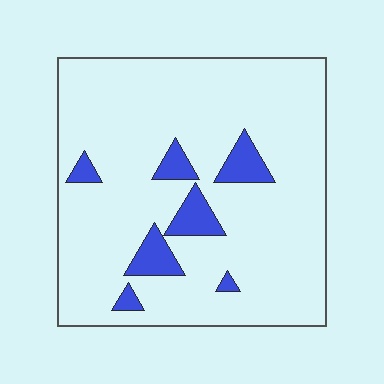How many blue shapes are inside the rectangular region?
7.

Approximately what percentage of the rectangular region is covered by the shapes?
Approximately 10%.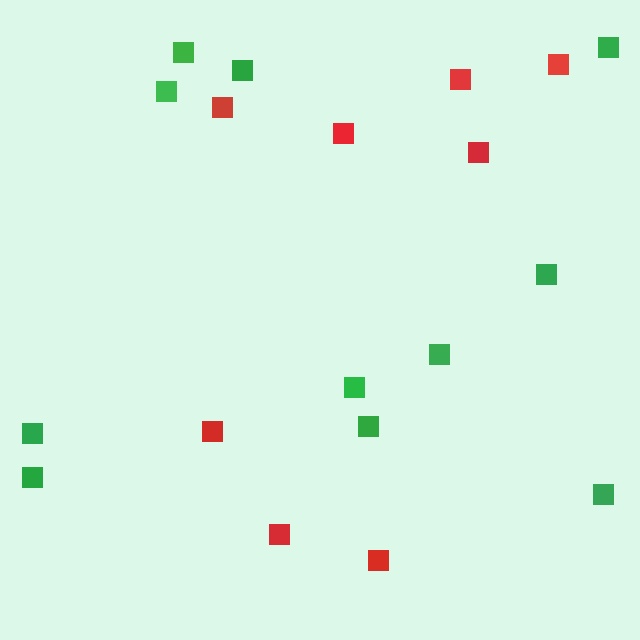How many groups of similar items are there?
There are 2 groups: one group of red squares (8) and one group of green squares (11).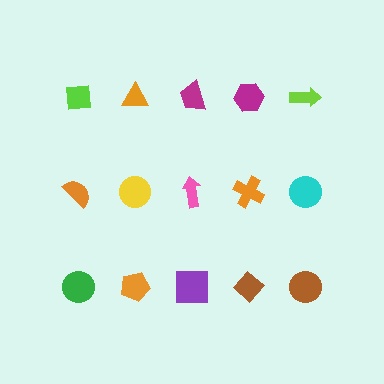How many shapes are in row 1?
5 shapes.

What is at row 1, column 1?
A lime square.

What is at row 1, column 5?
A lime arrow.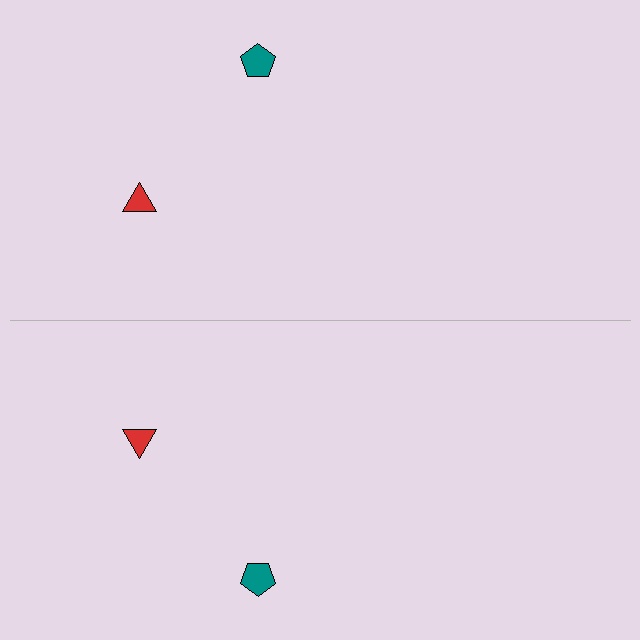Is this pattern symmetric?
Yes, this pattern has bilateral (reflection) symmetry.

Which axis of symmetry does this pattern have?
The pattern has a horizontal axis of symmetry running through the center of the image.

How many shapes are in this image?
There are 4 shapes in this image.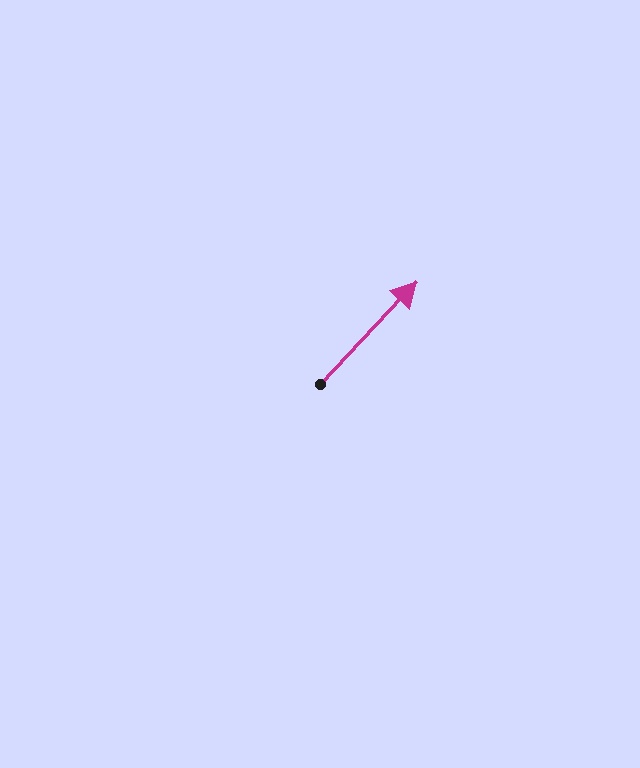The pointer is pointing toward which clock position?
Roughly 1 o'clock.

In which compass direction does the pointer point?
Northeast.